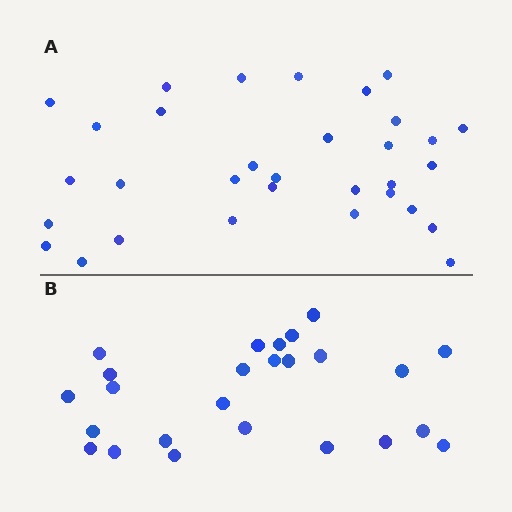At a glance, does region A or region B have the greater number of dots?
Region A (the top region) has more dots.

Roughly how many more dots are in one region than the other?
Region A has roughly 8 or so more dots than region B.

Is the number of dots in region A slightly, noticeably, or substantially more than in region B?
Region A has noticeably more, but not dramatically so. The ratio is roughly 1.3 to 1.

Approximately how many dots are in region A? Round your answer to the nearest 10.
About 30 dots. (The exact count is 32, which rounds to 30.)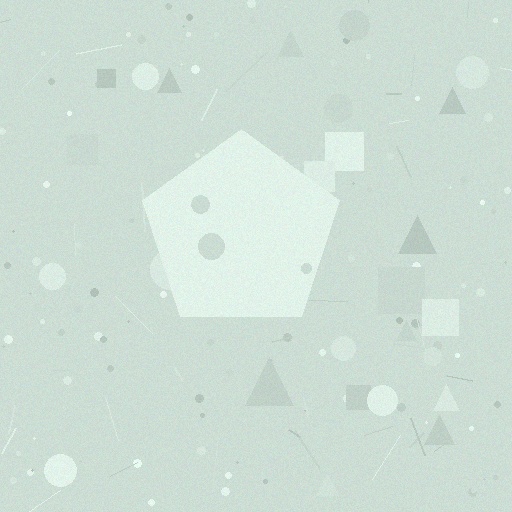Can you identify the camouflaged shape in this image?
The camouflaged shape is a pentagon.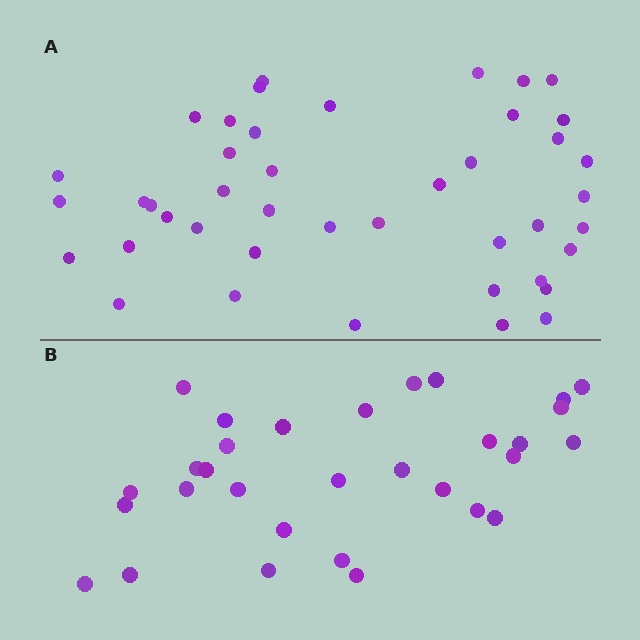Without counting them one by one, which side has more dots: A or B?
Region A (the top region) has more dots.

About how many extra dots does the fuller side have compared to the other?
Region A has roughly 12 or so more dots than region B.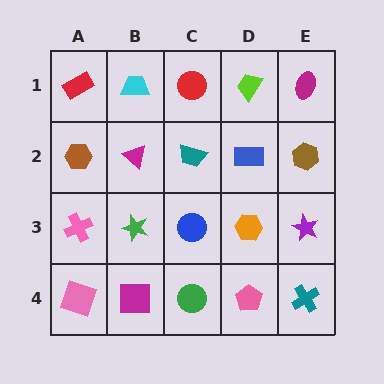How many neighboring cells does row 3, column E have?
3.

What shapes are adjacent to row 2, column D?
A lime trapezoid (row 1, column D), an orange hexagon (row 3, column D), a teal trapezoid (row 2, column C), a brown hexagon (row 2, column E).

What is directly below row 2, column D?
An orange hexagon.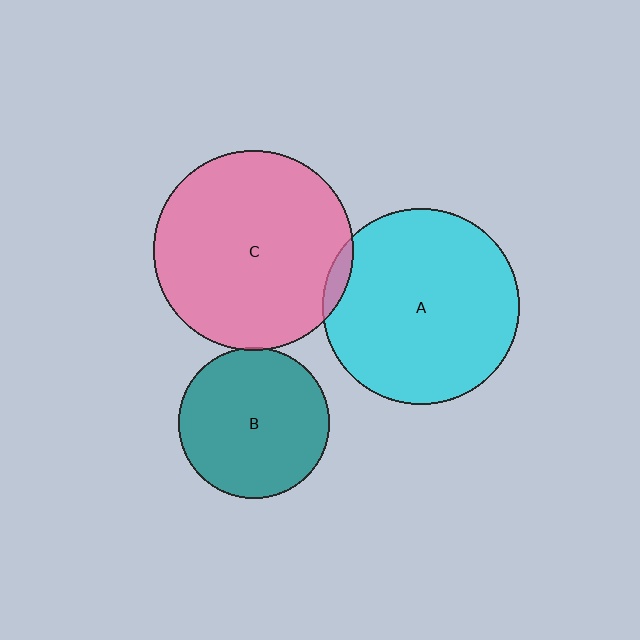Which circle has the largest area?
Circle C (pink).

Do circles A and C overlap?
Yes.